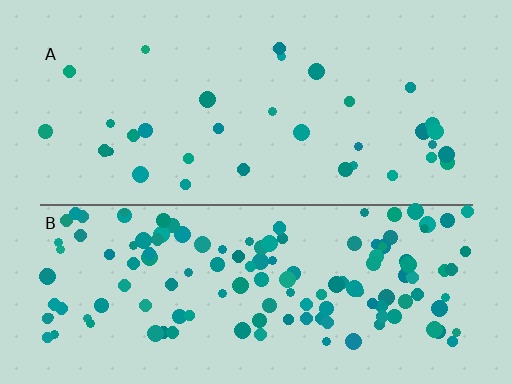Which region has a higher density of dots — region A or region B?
B (the bottom).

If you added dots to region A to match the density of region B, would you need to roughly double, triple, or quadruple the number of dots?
Approximately quadruple.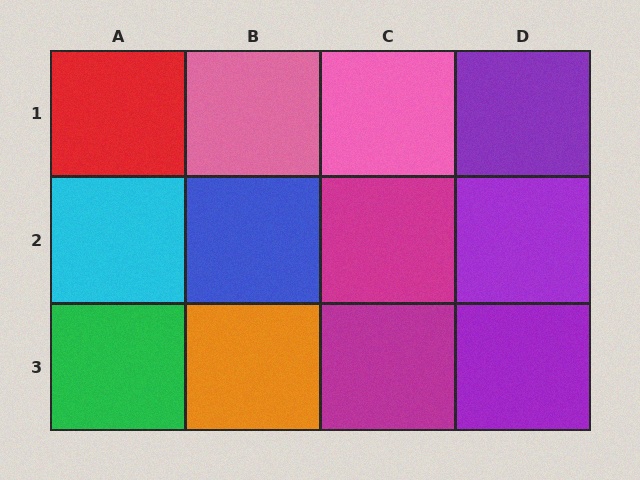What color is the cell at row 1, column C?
Pink.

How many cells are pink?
2 cells are pink.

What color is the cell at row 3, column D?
Purple.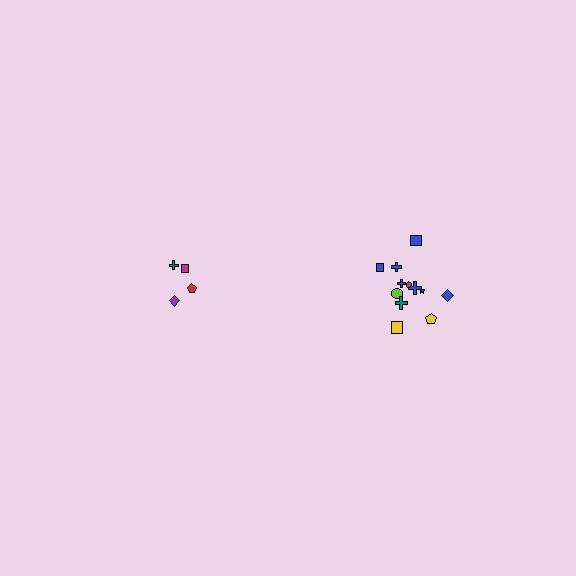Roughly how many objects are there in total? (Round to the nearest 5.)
Roughly 15 objects in total.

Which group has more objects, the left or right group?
The right group.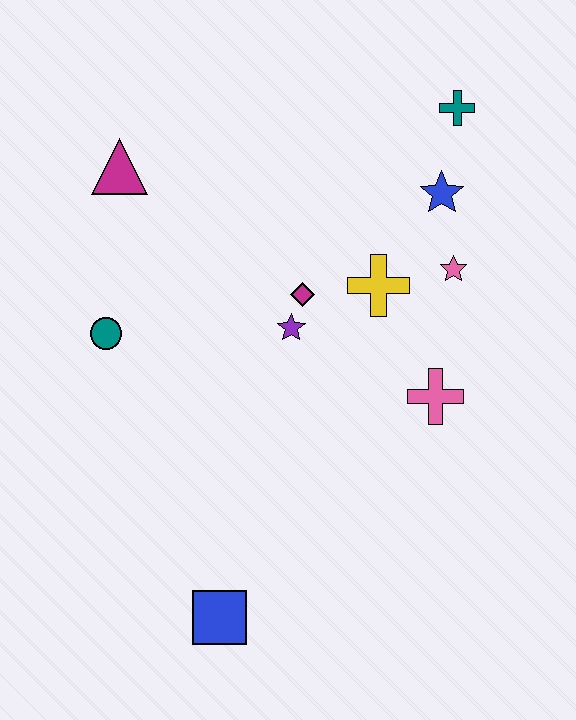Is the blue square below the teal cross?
Yes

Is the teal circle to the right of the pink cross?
No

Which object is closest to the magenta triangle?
The teal circle is closest to the magenta triangle.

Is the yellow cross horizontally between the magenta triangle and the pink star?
Yes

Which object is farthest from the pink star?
The blue square is farthest from the pink star.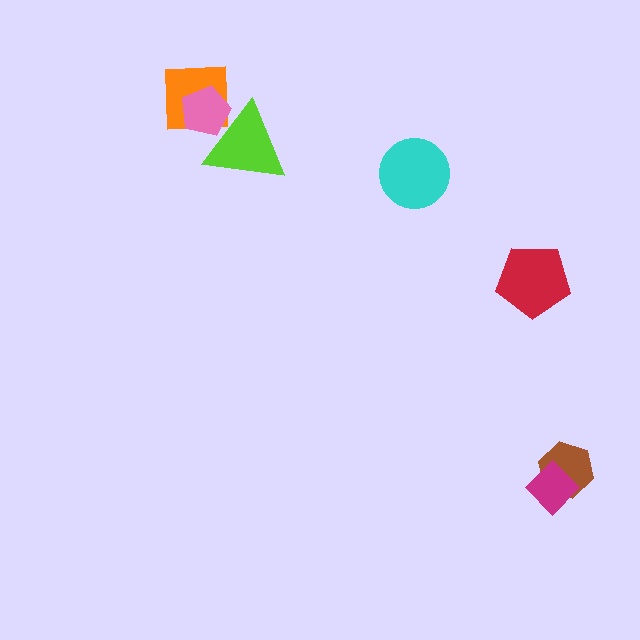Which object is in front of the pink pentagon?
The lime triangle is in front of the pink pentagon.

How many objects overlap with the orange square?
2 objects overlap with the orange square.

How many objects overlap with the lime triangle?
2 objects overlap with the lime triangle.